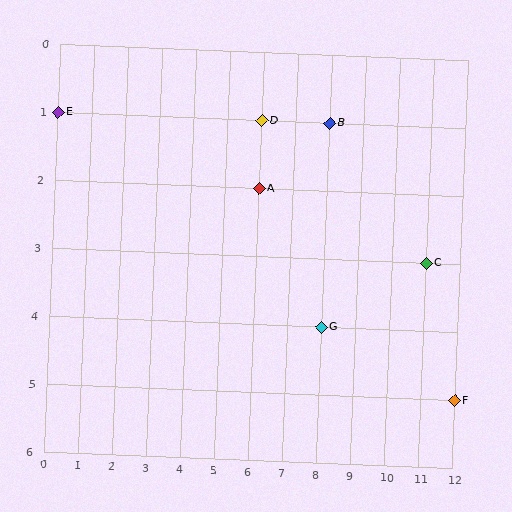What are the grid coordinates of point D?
Point D is at grid coordinates (6, 1).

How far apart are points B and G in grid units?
Points B and G are 3 rows apart.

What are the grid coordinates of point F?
Point F is at grid coordinates (12, 5).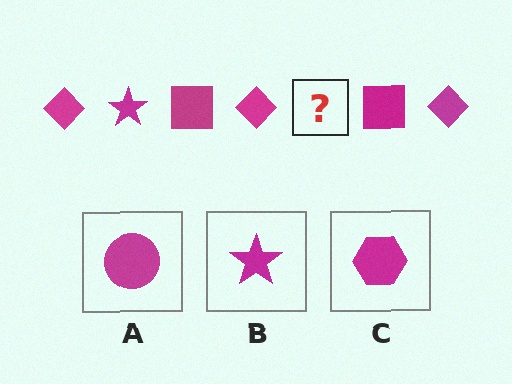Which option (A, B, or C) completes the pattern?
B.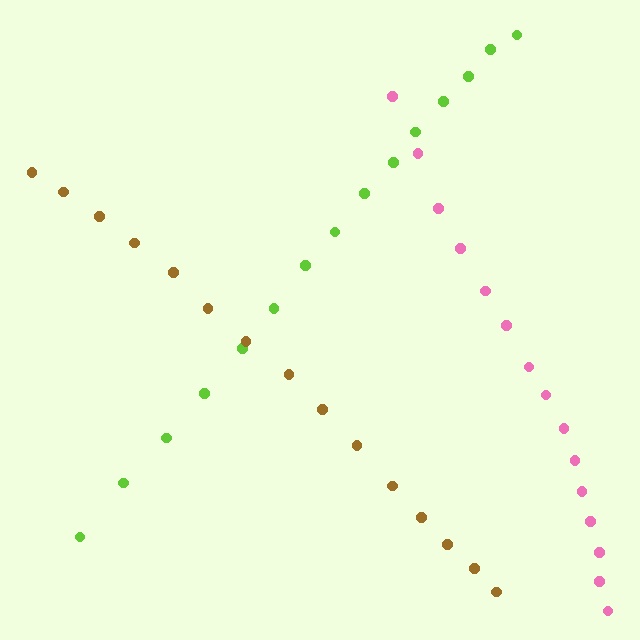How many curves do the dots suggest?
There are 3 distinct paths.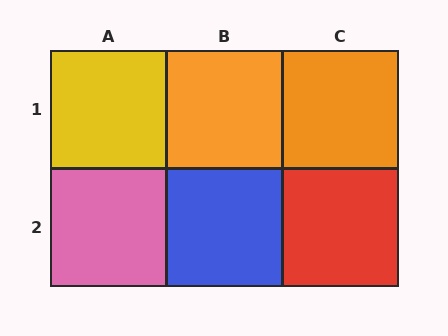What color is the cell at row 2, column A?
Pink.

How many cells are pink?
1 cell is pink.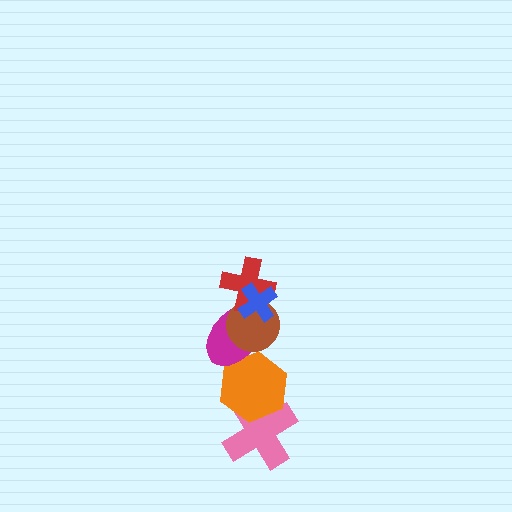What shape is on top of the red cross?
The blue cross is on top of the red cross.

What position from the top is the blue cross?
The blue cross is 1st from the top.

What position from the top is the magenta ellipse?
The magenta ellipse is 4th from the top.